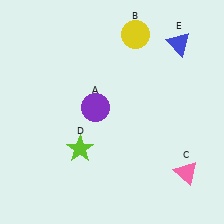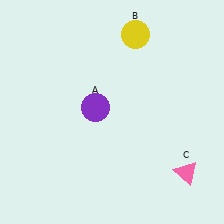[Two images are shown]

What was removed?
The blue triangle (E), the lime star (D) were removed in Image 2.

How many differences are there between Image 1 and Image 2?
There are 2 differences between the two images.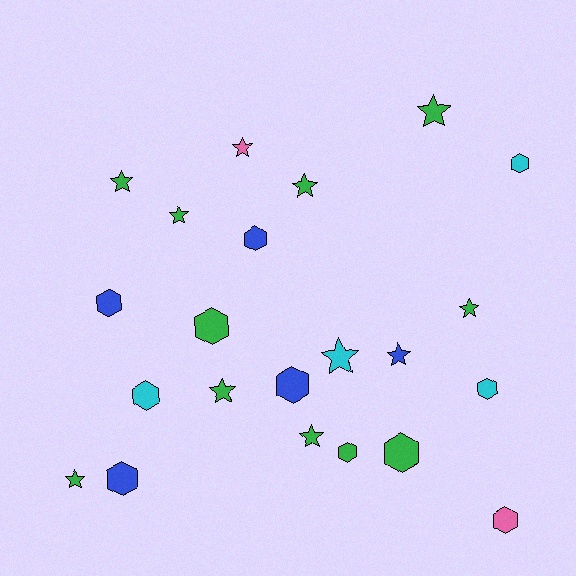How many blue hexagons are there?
There are 4 blue hexagons.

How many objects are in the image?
There are 22 objects.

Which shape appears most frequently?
Hexagon, with 11 objects.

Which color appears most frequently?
Green, with 11 objects.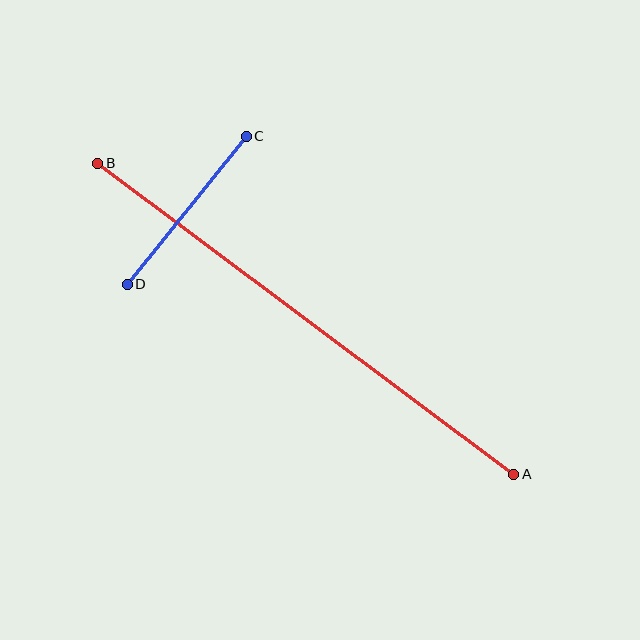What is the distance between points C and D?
The distance is approximately 190 pixels.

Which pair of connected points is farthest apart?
Points A and B are farthest apart.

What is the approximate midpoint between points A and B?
The midpoint is at approximately (306, 319) pixels.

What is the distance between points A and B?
The distance is approximately 520 pixels.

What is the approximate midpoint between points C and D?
The midpoint is at approximately (187, 210) pixels.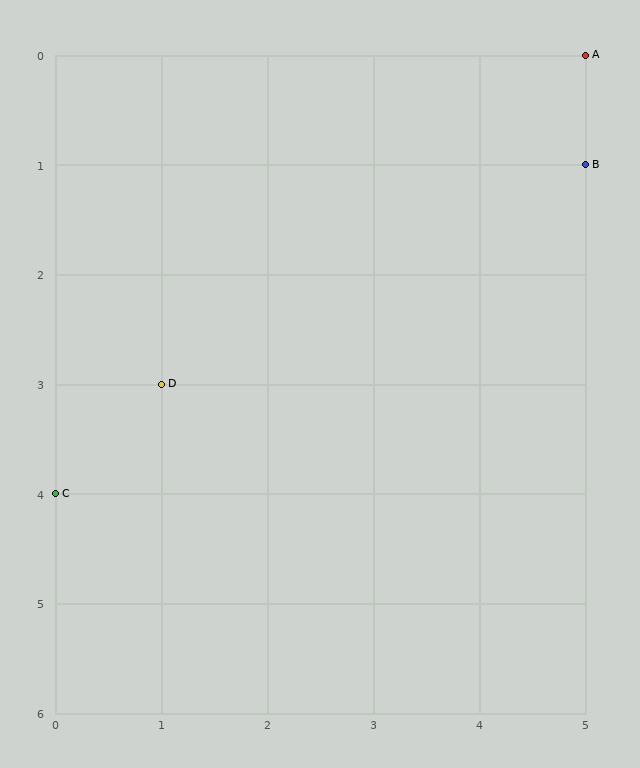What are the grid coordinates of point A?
Point A is at grid coordinates (5, 0).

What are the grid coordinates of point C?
Point C is at grid coordinates (0, 4).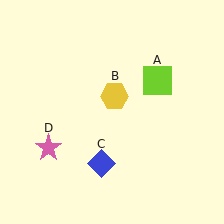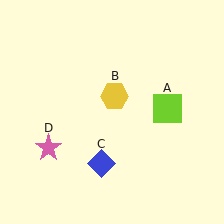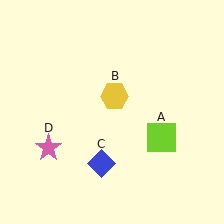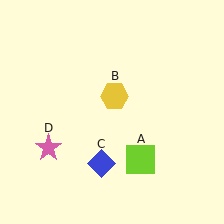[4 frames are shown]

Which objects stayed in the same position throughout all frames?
Yellow hexagon (object B) and blue diamond (object C) and pink star (object D) remained stationary.